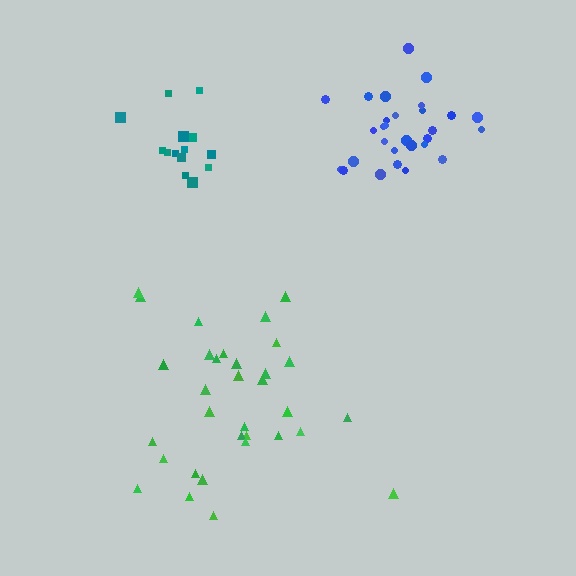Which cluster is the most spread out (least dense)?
Green.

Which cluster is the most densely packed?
Blue.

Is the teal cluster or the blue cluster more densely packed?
Blue.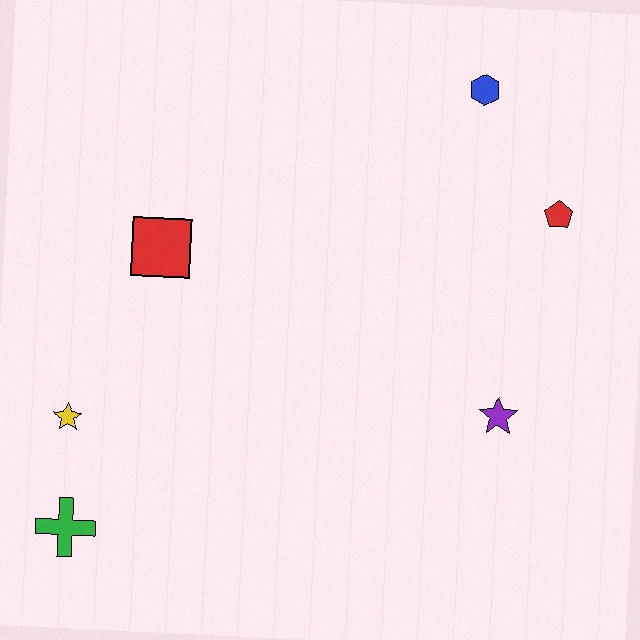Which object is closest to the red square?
The yellow star is closest to the red square.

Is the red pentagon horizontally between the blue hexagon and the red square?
No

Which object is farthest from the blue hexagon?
The green cross is farthest from the blue hexagon.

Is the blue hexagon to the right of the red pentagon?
No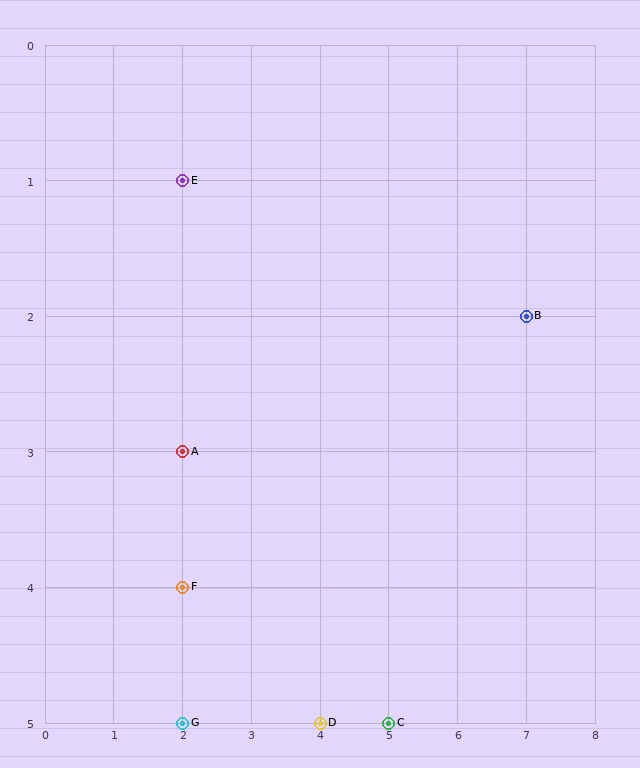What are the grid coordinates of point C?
Point C is at grid coordinates (5, 5).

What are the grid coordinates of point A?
Point A is at grid coordinates (2, 3).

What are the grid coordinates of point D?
Point D is at grid coordinates (4, 5).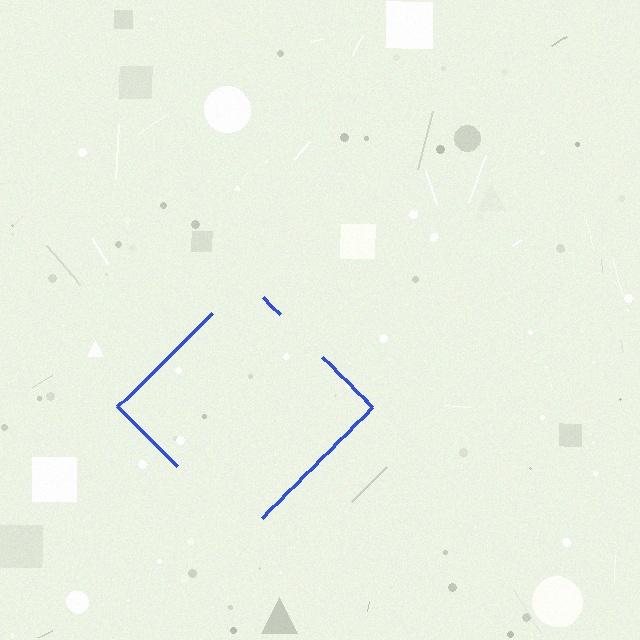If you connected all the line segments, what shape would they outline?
They would outline a diamond.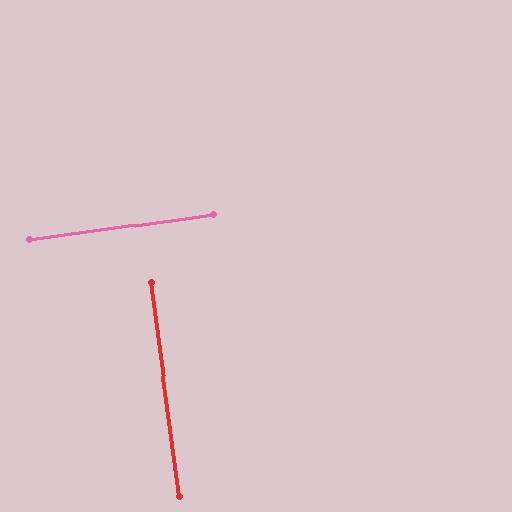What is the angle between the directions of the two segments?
Approximately 90 degrees.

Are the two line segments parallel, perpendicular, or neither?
Perpendicular — they meet at approximately 90°.